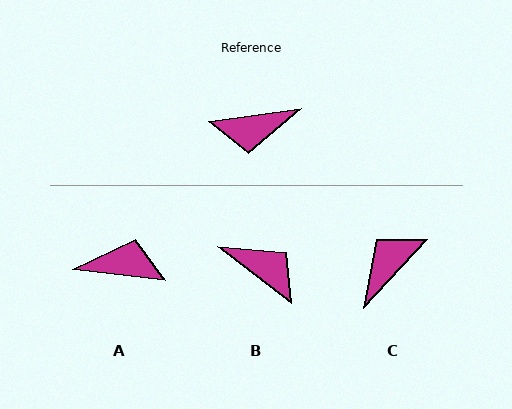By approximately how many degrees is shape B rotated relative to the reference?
Approximately 134 degrees counter-clockwise.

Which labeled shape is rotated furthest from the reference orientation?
A, about 165 degrees away.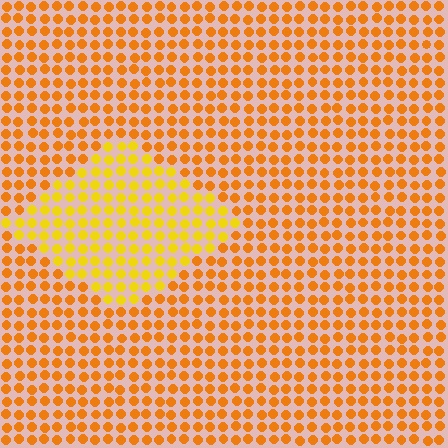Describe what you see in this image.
The image is filled with small orange elements in a uniform arrangement. A diamond-shaped region is visible where the elements are tinted to a slightly different hue, forming a subtle color boundary.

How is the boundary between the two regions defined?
The boundary is defined purely by a slight shift in hue (about 24 degrees). Spacing, size, and orientation are identical on both sides.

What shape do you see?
I see a diamond.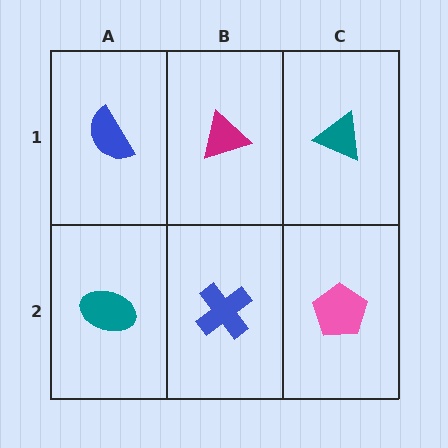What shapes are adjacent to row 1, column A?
A teal ellipse (row 2, column A), a magenta triangle (row 1, column B).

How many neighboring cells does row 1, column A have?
2.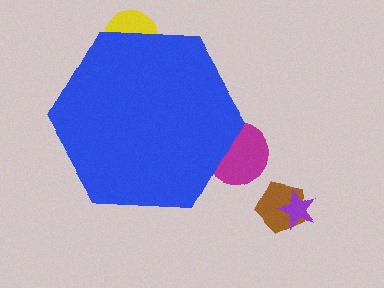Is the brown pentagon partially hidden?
No, the brown pentagon is fully visible.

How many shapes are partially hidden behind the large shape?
2 shapes are partially hidden.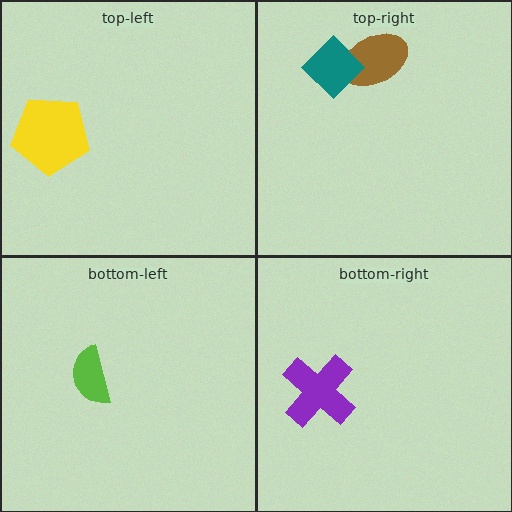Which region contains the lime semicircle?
The bottom-left region.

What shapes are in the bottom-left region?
The lime semicircle.